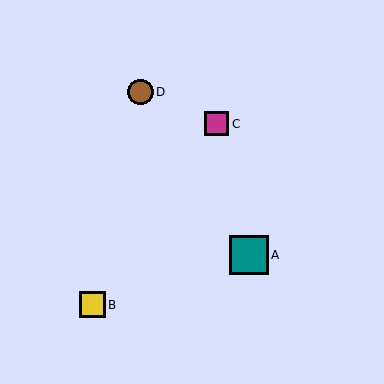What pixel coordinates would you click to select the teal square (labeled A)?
Click at (249, 255) to select the teal square A.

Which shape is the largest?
The teal square (labeled A) is the largest.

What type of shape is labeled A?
Shape A is a teal square.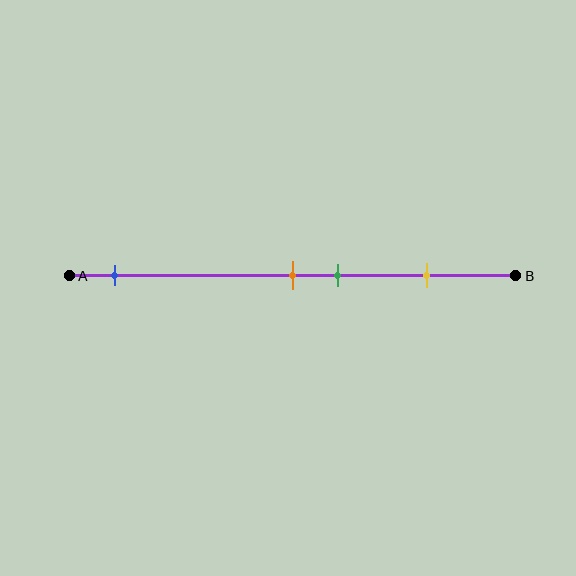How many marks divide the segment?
There are 4 marks dividing the segment.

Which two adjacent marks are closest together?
The orange and green marks are the closest adjacent pair.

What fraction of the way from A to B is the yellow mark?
The yellow mark is approximately 80% (0.8) of the way from A to B.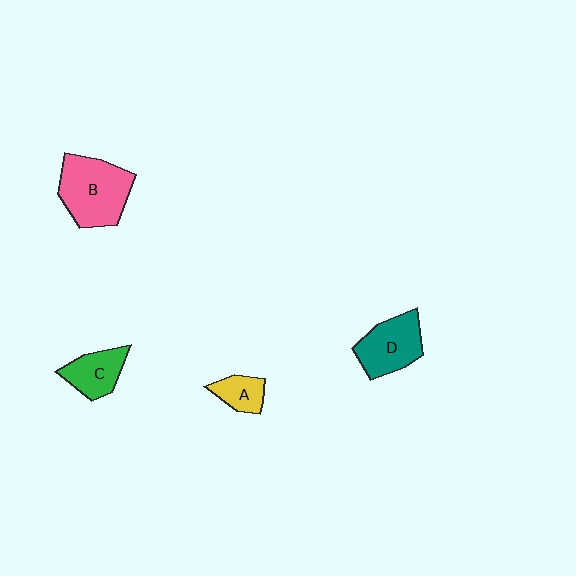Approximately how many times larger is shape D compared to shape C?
Approximately 1.3 times.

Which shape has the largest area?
Shape B (pink).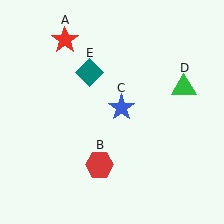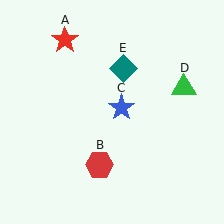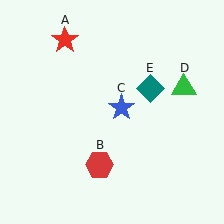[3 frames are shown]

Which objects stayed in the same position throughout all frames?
Red star (object A) and red hexagon (object B) and blue star (object C) and green triangle (object D) remained stationary.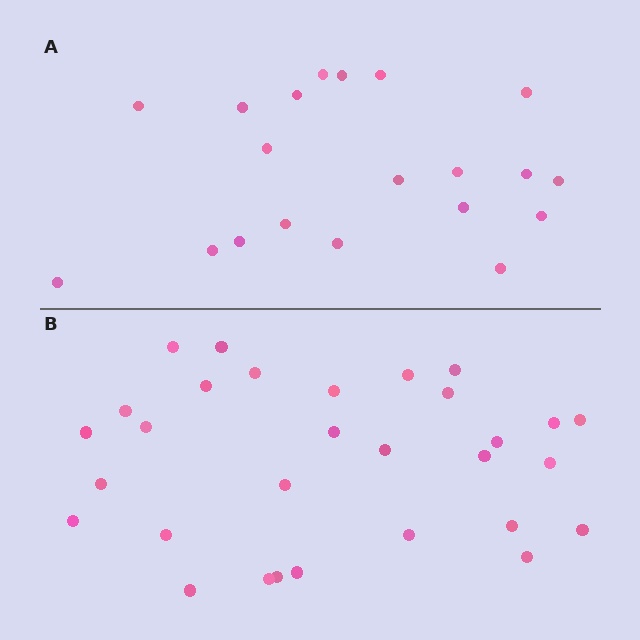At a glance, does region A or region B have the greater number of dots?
Region B (the bottom region) has more dots.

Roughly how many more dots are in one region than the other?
Region B has roughly 10 or so more dots than region A.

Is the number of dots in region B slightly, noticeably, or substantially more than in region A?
Region B has substantially more. The ratio is roughly 1.5 to 1.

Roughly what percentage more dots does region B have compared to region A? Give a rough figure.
About 50% more.